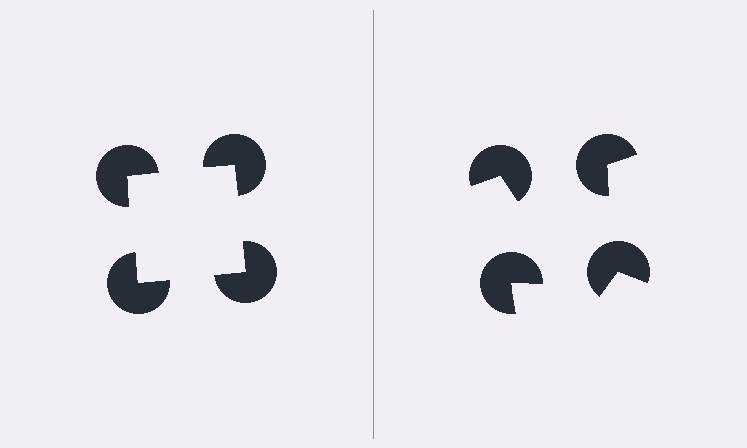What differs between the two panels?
The pac-man discs are positioned identically on both sides; only the wedge orientations differ. On the left they align to a square; on the right they are misaligned.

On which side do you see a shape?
An illusory square appears on the left side. On the right side the wedge cuts are rotated, so no coherent shape forms.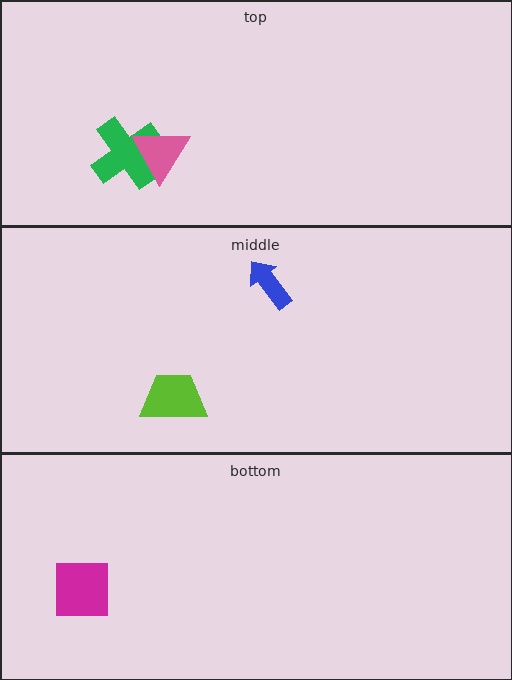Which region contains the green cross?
The top region.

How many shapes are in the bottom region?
1.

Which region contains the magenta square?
The bottom region.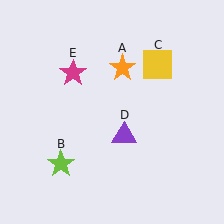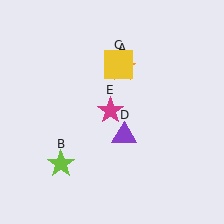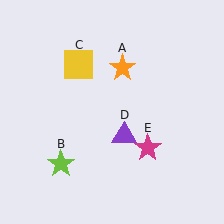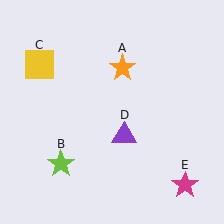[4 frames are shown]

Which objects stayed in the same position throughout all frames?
Orange star (object A) and lime star (object B) and purple triangle (object D) remained stationary.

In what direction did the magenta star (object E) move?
The magenta star (object E) moved down and to the right.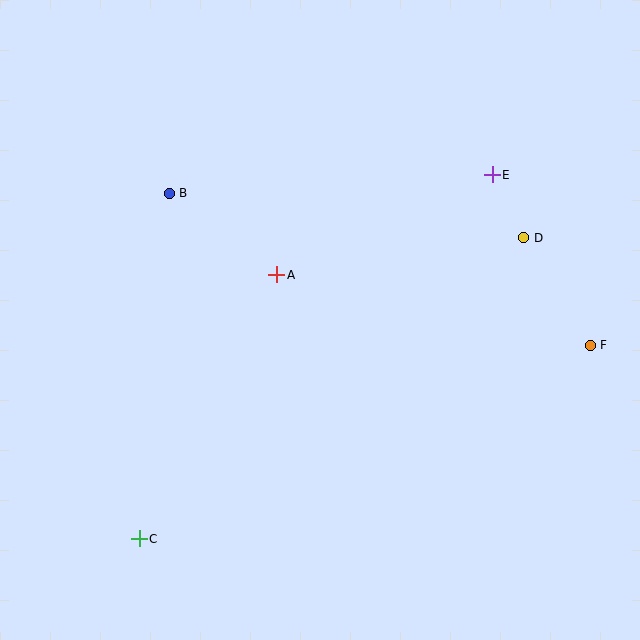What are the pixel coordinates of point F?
Point F is at (590, 345).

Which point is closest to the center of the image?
Point A at (277, 275) is closest to the center.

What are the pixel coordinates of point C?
Point C is at (139, 539).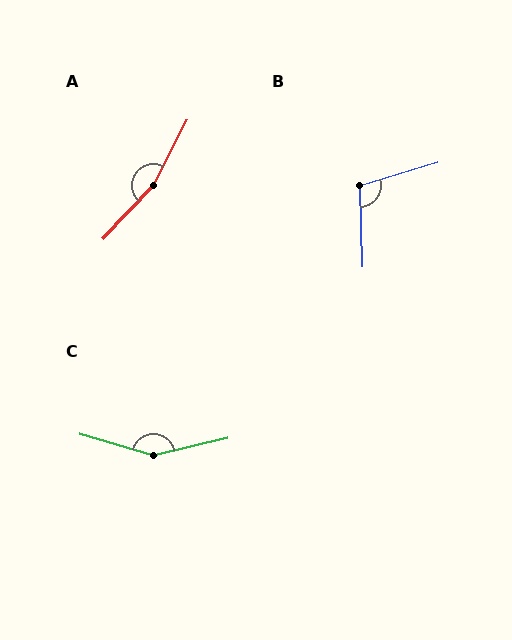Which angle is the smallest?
B, at approximately 105 degrees.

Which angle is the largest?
A, at approximately 164 degrees.